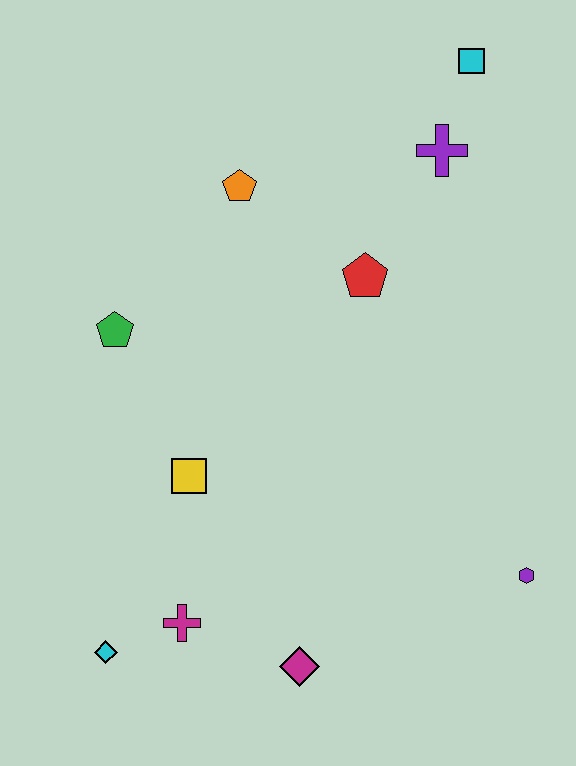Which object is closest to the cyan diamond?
The magenta cross is closest to the cyan diamond.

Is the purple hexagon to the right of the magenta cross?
Yes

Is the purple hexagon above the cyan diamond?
Yes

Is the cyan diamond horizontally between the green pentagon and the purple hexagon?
No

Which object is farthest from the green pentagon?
The purple hexagon is farthest from the green pentagon.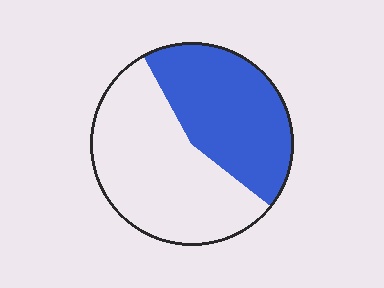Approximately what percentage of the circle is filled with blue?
Approximately 45%.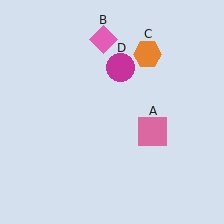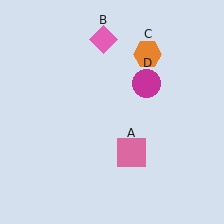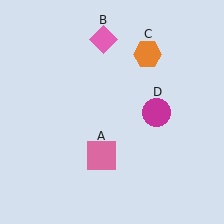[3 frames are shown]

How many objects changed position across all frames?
2 objects changed position: pink square (object A), magenta circle (object D).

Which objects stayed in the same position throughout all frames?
Pink diamond (object B) and orange hexagon (object C) remained stationary.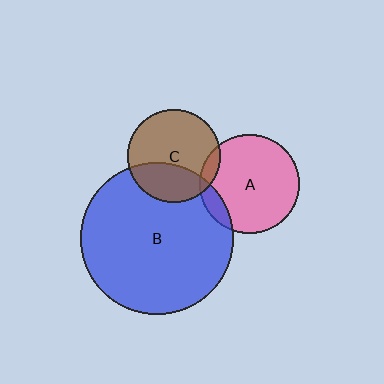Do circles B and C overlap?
Yes.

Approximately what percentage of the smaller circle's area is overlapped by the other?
Approximately 35%.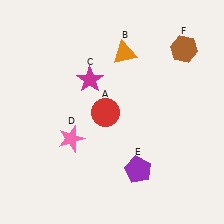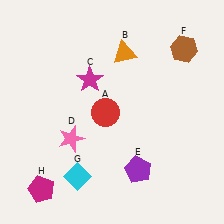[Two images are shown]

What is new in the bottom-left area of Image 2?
A cyan diamond (G) was added in the bottom-left area of Image 2.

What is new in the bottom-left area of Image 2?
A magenta pentagon (H) was added in the bottom-left area of Image 2.